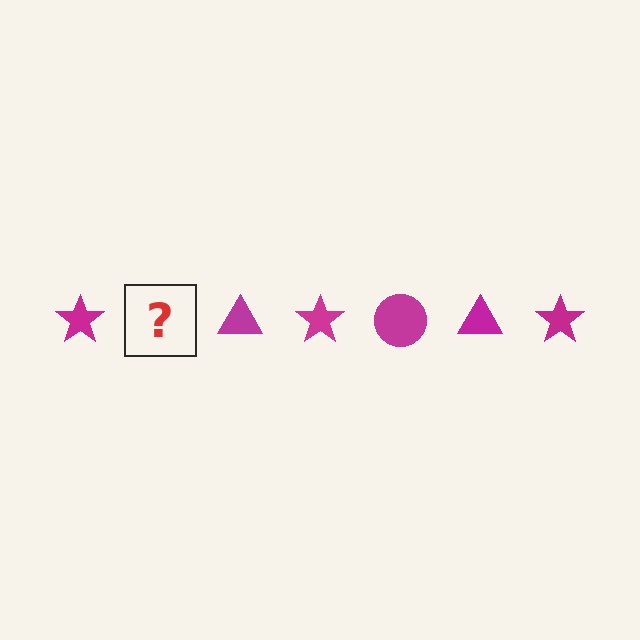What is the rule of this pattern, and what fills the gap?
The rule is that the pattern cycles through star, circle, triangle shapes in magenta. The gap should be filled with a magenta circle.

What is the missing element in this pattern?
The missing element is a magenta circle.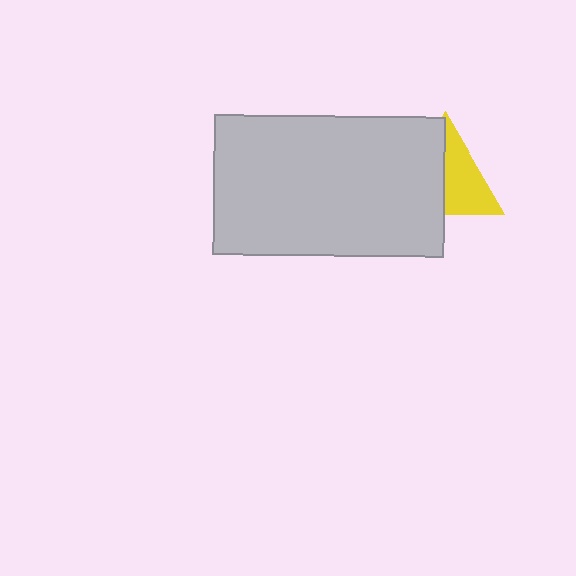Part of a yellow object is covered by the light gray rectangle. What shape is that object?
It is a triangle.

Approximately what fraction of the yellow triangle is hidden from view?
Roughly 49% of the yellow triangle is hidden behind the light gray rectangle.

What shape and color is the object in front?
The object in front is a light gray rectangle.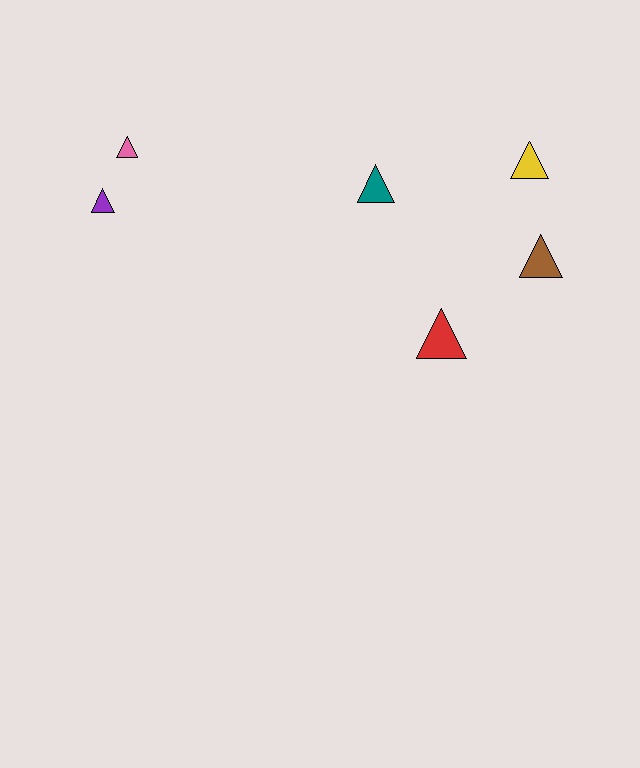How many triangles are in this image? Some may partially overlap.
There are 6 triangles.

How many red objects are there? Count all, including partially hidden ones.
There is 1 red object.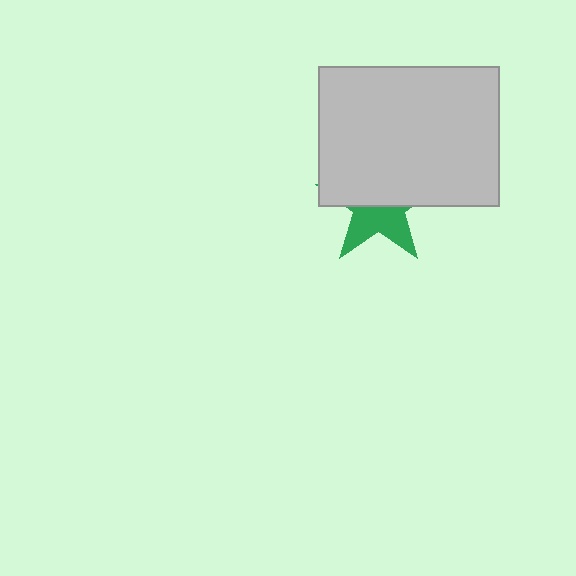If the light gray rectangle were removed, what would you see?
You would see the complete green star.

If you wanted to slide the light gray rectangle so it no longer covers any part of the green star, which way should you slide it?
Slide it up — that is the most direct way to separate the two shapes.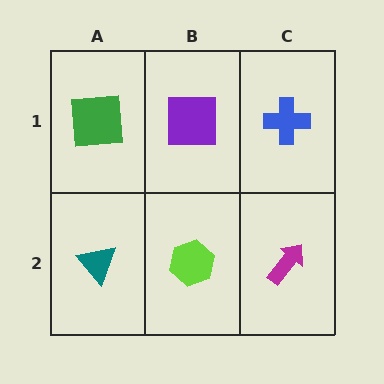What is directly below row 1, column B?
A lime hexagon.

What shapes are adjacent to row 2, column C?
A blue cross (row 1, column C), a lime hexagon (row 2, column B).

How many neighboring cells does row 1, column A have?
2.